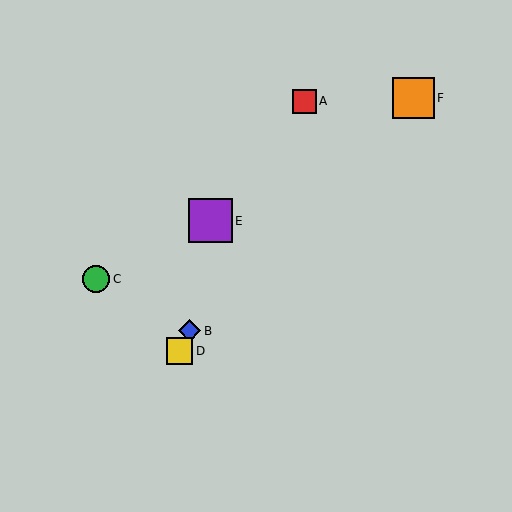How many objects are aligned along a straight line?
3 objects (A, B, D) are aligned along a straight line.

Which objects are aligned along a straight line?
Objects A, B, D are aligned along a straight line.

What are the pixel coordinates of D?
Object D is at (180, 351).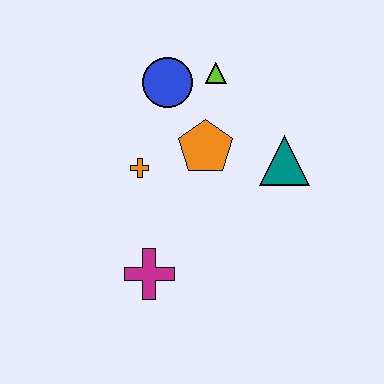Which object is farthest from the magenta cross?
The lime triangle is farthest from the magenta cross.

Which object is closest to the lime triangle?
The blue circle is closest to the lime triangle.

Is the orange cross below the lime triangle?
Yes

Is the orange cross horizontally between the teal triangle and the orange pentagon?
No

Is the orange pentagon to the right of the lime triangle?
No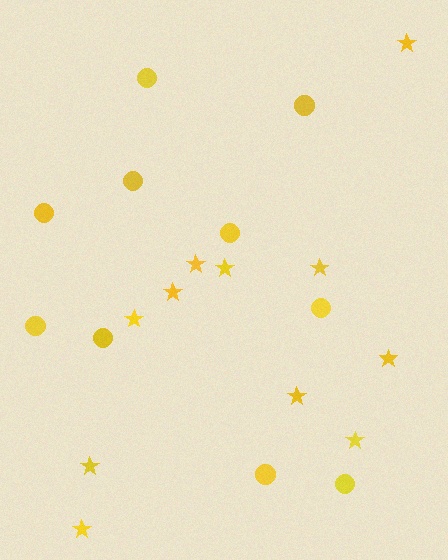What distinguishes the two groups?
There are 2 groups: one group of circles (10) and one group of stars (11).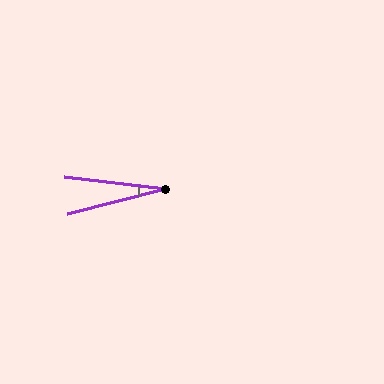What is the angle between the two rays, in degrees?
Approximately 21 degrees.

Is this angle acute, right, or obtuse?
It is acute.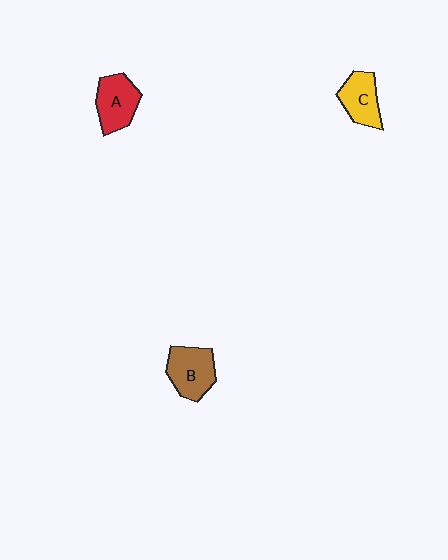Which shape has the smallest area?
Shape C (yellow).